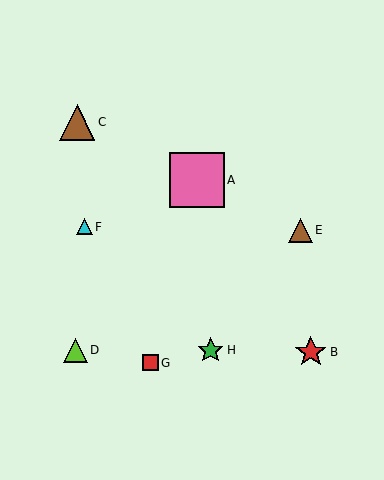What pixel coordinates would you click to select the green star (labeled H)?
Click at (211, 350) to select the green star H.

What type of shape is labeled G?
Shape G is a red square.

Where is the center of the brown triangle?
The center of the brown triangle is at (77, 122).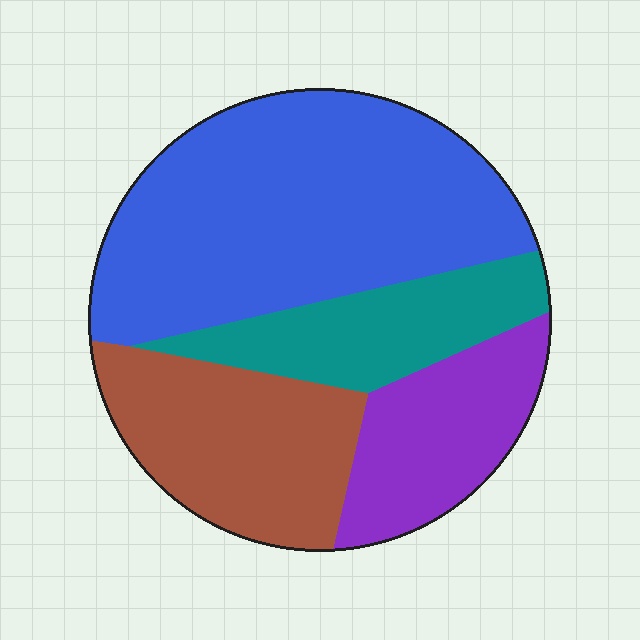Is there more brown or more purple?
Brown.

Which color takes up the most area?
Blue, at roughly 45%.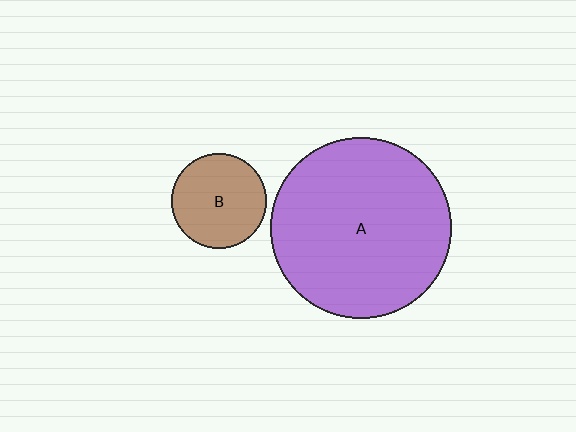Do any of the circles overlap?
No, none of the circles overlap.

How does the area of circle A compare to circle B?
Approximately 3.6 times.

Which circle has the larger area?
Circle A (purple).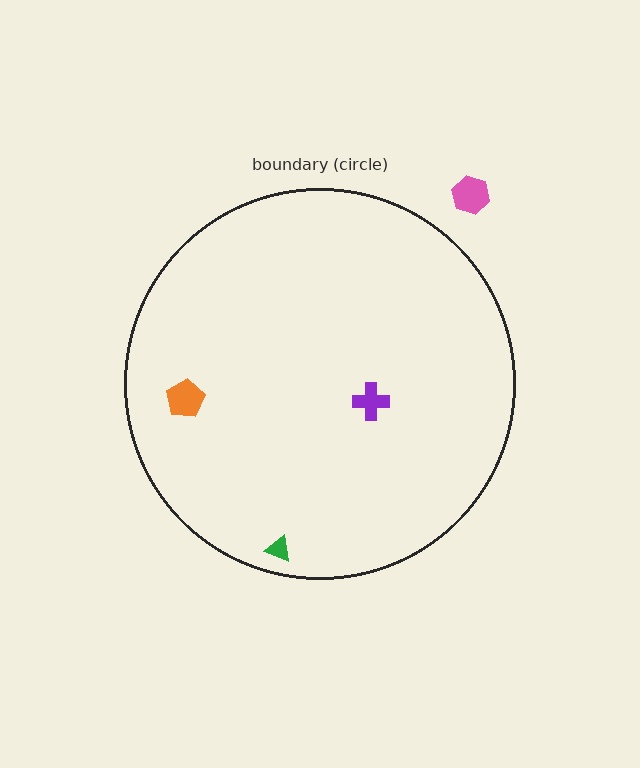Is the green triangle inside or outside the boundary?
Inside.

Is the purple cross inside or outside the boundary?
Inside.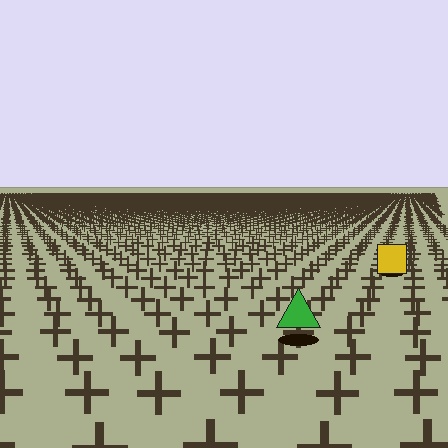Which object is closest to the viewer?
The green triangle is closest. The texture marks near it are larger and more spread out.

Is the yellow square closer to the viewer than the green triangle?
No. The green triangle is closer — you can tell from the texture gradient: the ground texture is coarser near it.